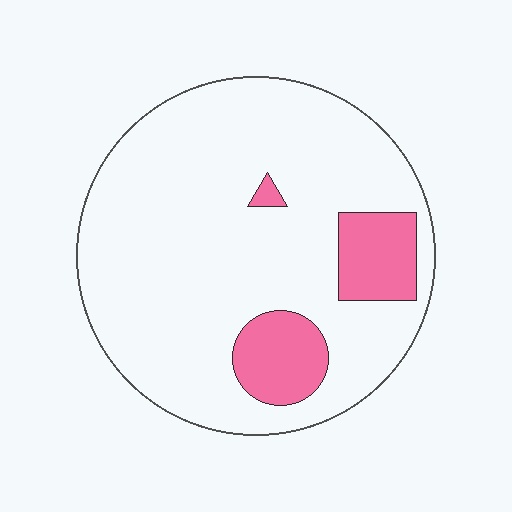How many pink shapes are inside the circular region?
3.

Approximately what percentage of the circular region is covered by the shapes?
Approximately 15%.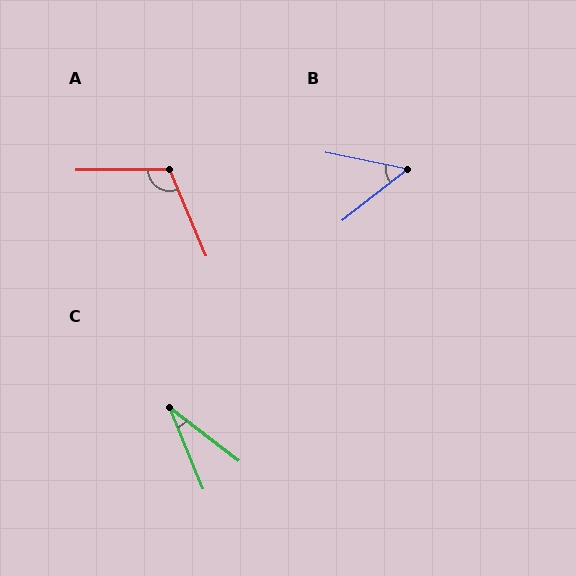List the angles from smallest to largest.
C (30°), B (49°), A (112°).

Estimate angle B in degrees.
Approximately 49 degrees.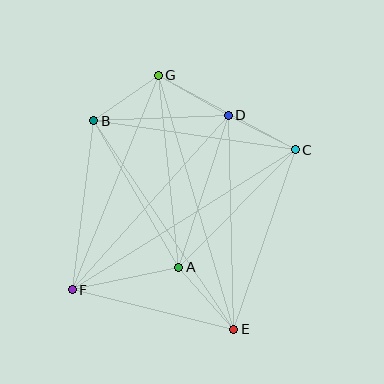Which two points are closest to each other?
Points C and D are closest to each other.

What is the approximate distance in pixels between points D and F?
The distance between D and F is approximately 234 pixels.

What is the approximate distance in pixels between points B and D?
The distance between B and D is approximately 134 pixels.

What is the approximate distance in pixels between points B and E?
The distance between B and E is approximately 251 pixels.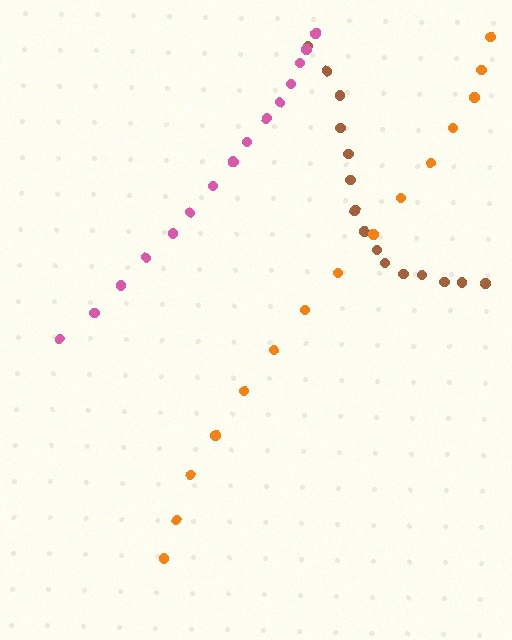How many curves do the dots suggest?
There are 3 distinct paths.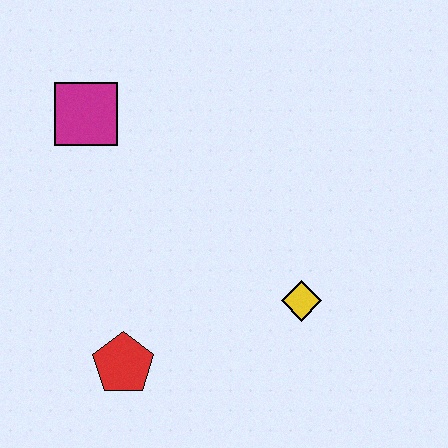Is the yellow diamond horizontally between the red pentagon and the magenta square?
No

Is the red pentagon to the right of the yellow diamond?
No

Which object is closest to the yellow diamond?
The red pentagon is closest to the yellow diamond.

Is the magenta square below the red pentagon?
No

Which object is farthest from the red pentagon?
The magenta square is farthest from the red pentagon.